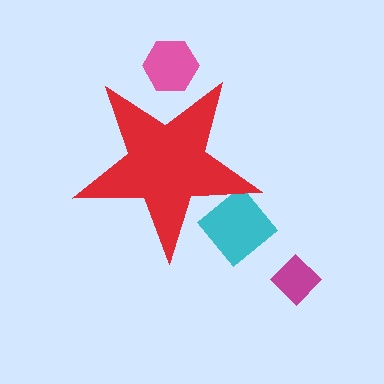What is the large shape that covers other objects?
A red star.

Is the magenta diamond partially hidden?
No, the magenta diamond is fully visible.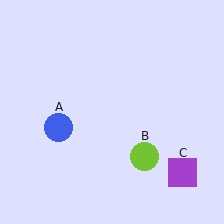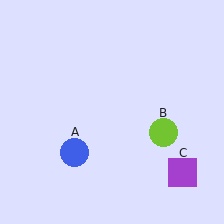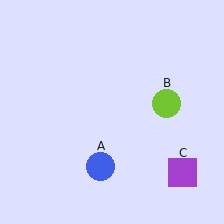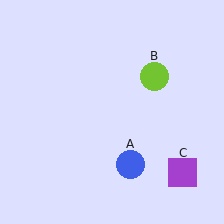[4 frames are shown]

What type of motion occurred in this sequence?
The blue circle (object A), lime circle (object B) rotated counterclockwise around the center of the scene.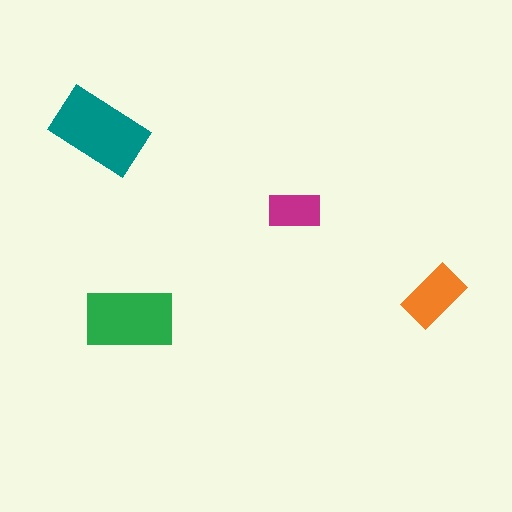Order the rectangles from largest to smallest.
the teal one, the green one, the orange one, the magenta one.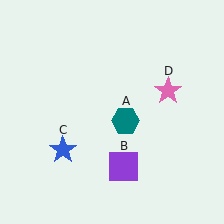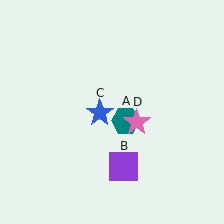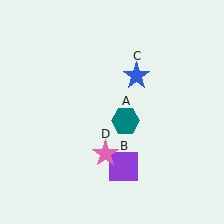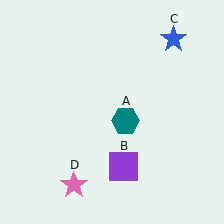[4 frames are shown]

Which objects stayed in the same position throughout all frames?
Teal hexagon (object A) and purple square (object B) remained stationary.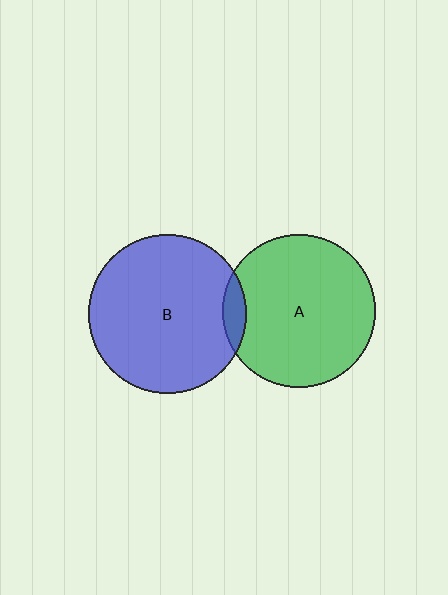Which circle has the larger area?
Circle B (blue).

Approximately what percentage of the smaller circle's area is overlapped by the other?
Approximately 5%.